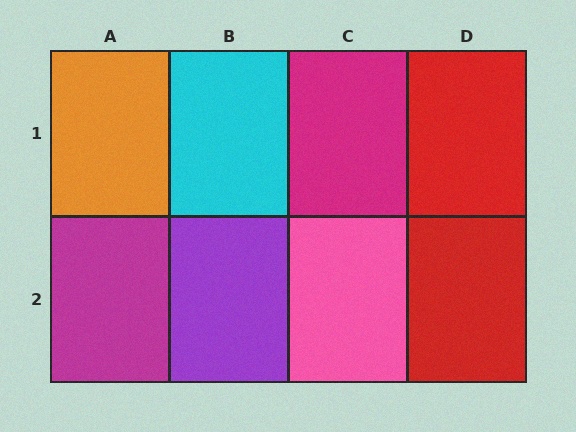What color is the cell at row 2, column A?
Magenta.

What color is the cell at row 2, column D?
Red.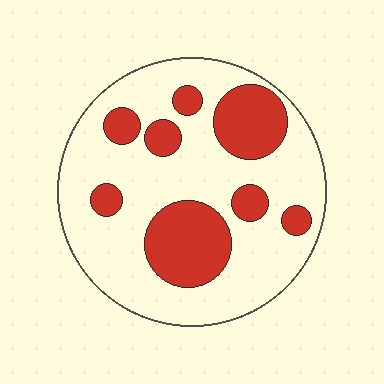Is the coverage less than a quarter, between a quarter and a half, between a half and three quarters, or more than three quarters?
Between a quarter and a half.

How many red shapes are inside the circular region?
8.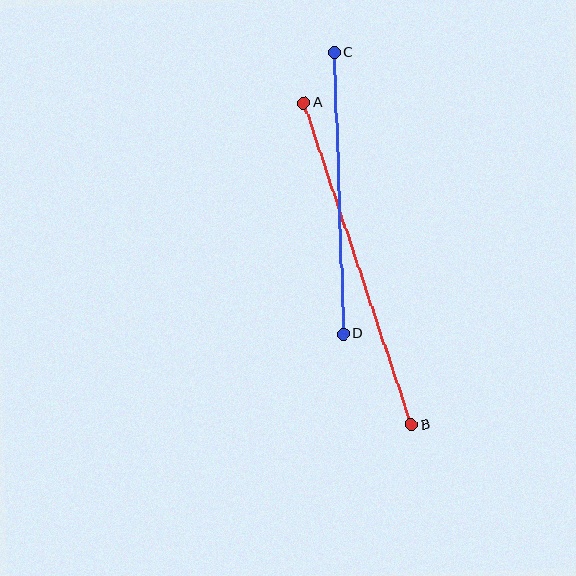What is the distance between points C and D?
The distance is approximately 282 pixels.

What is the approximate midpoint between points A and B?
The midpoint is at approximately (357, 263) pixels.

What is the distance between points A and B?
The distance is approximately 339 pixels.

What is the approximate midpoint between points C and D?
The midpoint is at approximately (339, 193) pixels.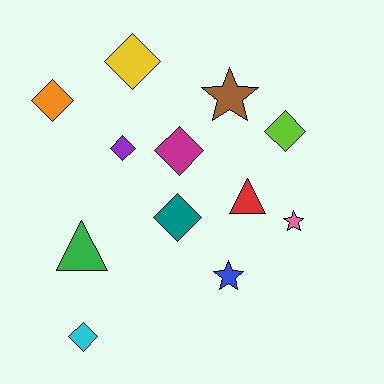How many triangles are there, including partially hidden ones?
There are 2 triangles.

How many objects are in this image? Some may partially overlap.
There are 12 objects.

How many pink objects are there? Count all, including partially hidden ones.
There is 1 pink object.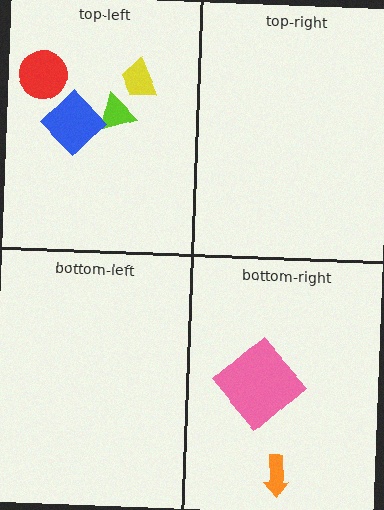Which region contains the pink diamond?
The bottom-right region.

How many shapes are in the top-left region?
4.